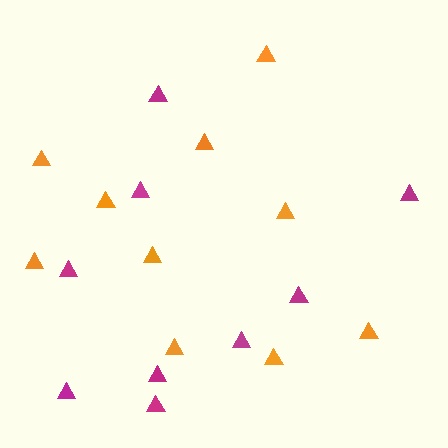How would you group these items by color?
There are 2 groups: one group of magenta triangles (9) and one group of orange triangles (10).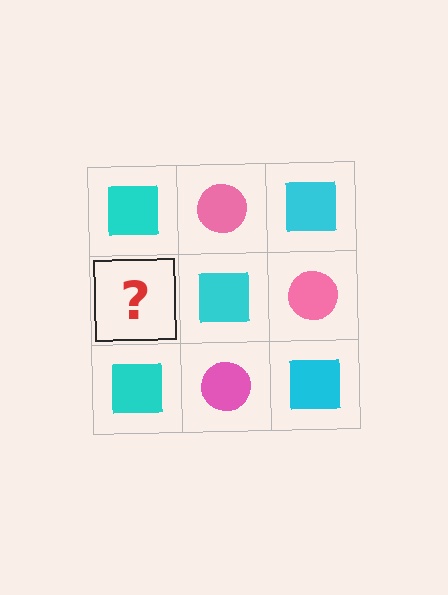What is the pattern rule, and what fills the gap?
The rule is that it alternates cyan square and pink circle in a checkerboard pattern. The gap should be filled with a pink circle.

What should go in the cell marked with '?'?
The missing cell should contain a pink circle.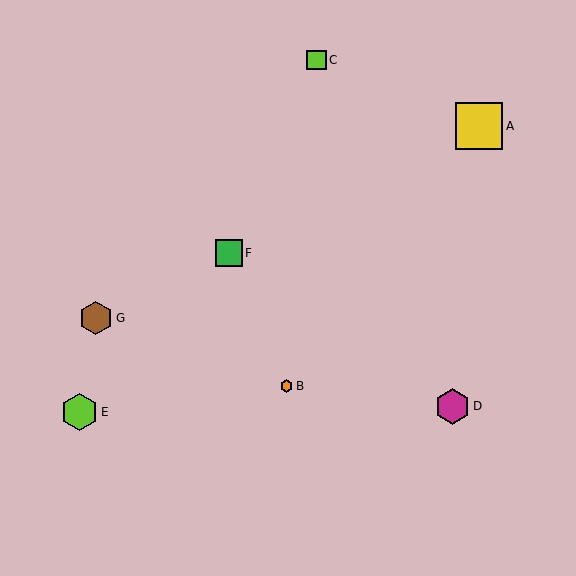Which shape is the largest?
The yellow square (labeled A) is the largest.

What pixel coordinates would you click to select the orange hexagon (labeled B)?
Click at (287, 386) to select the orange hexagon B.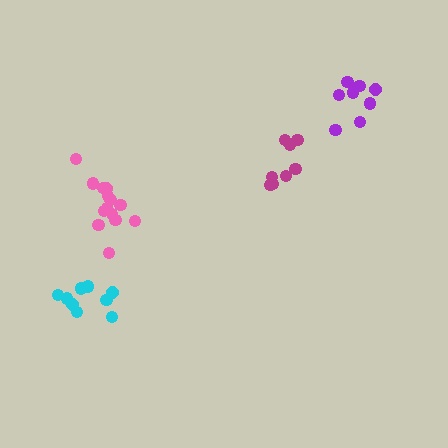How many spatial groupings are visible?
There are 4 spatial groupings.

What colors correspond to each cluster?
The clusters are colored: purple, cyan, magenta, pink.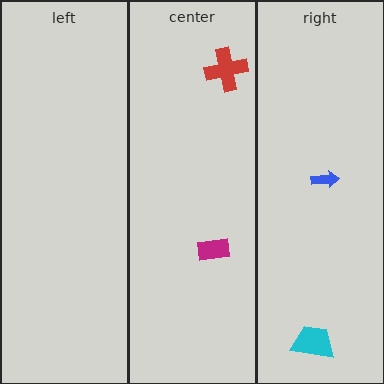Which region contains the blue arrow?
The right region.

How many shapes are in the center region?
2.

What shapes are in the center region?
The red cross, the magenta rectangle.